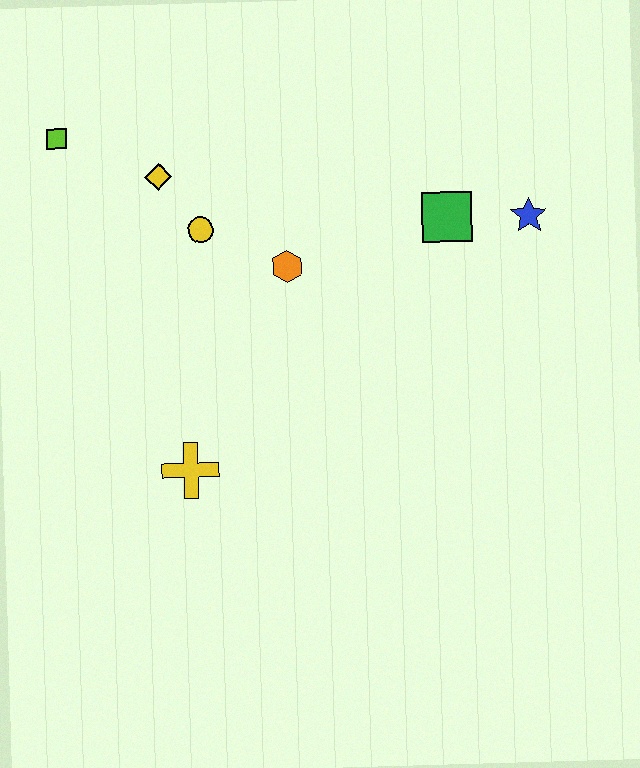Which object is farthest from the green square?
The lime square is farthest from the green square.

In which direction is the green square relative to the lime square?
The green square is to the right of the lime square.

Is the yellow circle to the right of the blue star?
No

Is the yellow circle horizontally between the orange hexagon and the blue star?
No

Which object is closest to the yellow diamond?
The yellow circle is closest to the yellow diamond.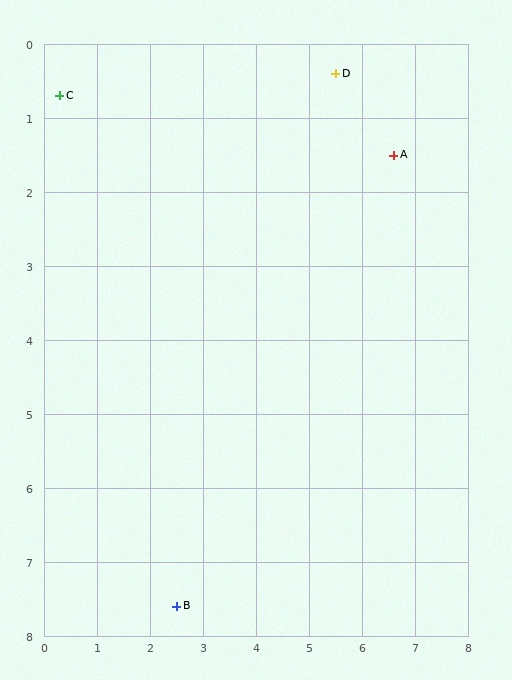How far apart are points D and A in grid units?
Points D and A are about 1.6 grid units apart.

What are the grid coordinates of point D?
Point D is at approximately (5.5, 0.4).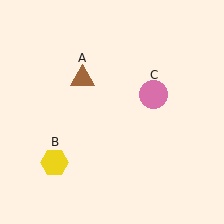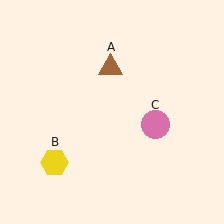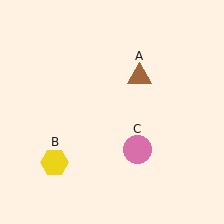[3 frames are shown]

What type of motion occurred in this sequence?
The brown triangle (object A), pink circle (object C) rotated clockwise around the center of the scene.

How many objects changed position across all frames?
2 objects changed position: brown triangle (object A), pink circle (object C).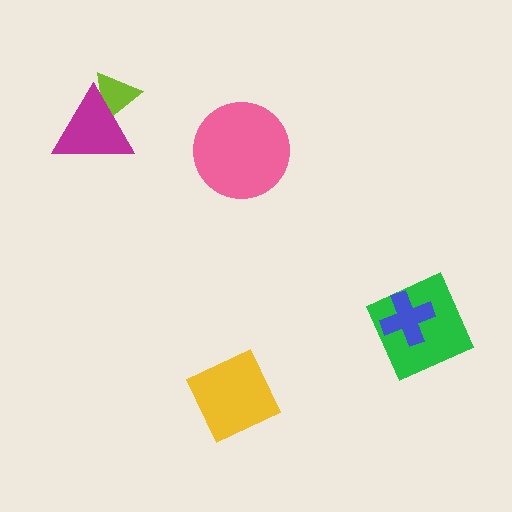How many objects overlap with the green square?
1 object overlaps with the green square.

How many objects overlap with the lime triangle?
1 object overlaps with the lime triangle.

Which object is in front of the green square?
The blue cross is in front of the green square.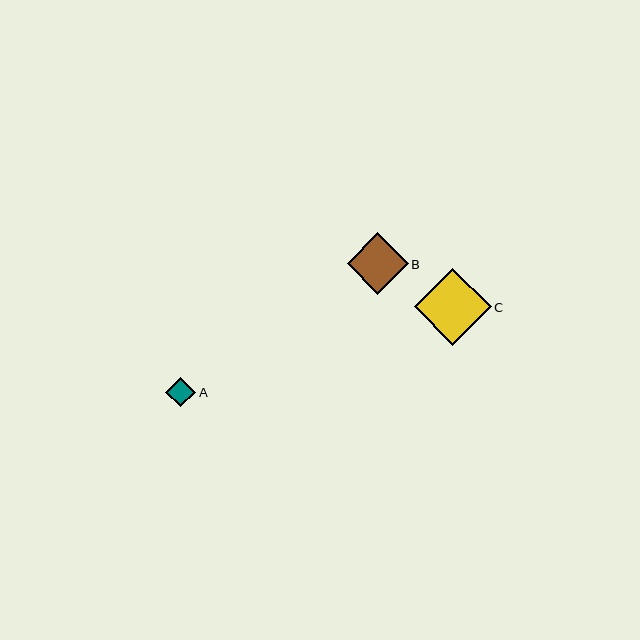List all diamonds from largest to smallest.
From largest to smallest: C, B, A.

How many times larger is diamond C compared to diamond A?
Diamond C is approximately 2.6 times the size of diamond A.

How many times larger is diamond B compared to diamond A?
Diamond B is approximately 2.0 times the size of diamond A.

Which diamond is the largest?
Diamond C is the largest with a size of approximately 77 pixels.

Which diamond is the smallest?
Diamond A is the smallest with a size of approximately 30 pixels.